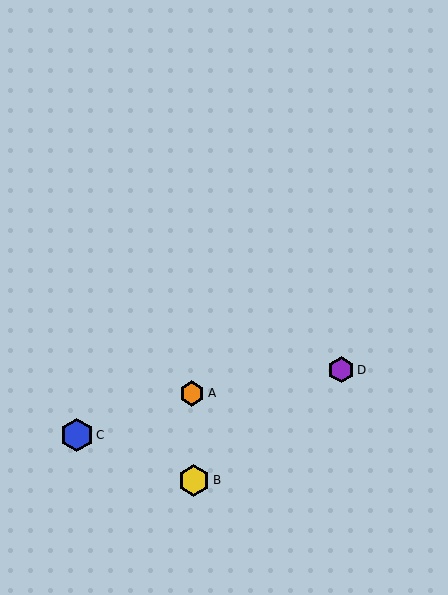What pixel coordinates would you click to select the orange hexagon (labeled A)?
Click at (192, 393) to select the orange hexagon A.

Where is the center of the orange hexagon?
The center of the orange hexagon is at (192, 393).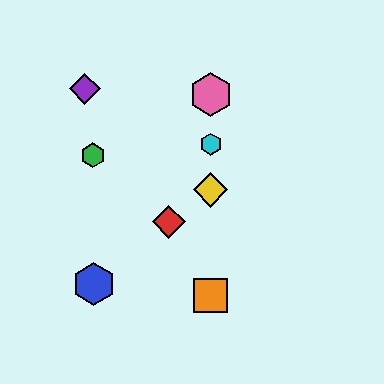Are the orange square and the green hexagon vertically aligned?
No, the orange square is at x≈211 and the green hexagon is at x≈93.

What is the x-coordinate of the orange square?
The orange square is at x≈211.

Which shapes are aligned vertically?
The yellow diamond, the orange square, the cyan hexagon, the pink hexagon are aligned vertically.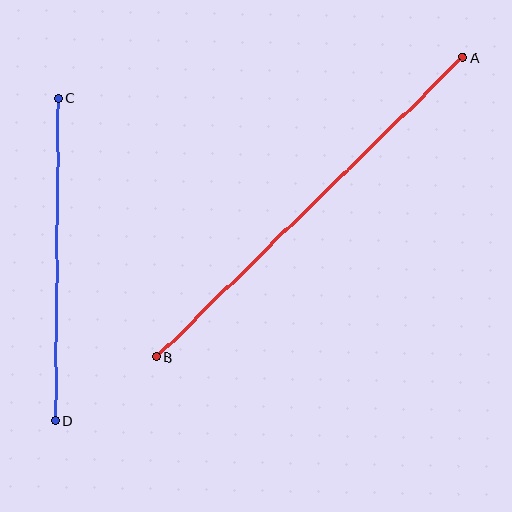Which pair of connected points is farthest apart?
Points A and B are farthest apart.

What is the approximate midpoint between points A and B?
The midpoint is at approximately (310, 207) pixels.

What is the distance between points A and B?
The distance is approximately 429 pixels.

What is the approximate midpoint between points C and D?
The midpoint is at approximately (57, 259) pixels.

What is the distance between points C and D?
The distance is approximately 322 pixels.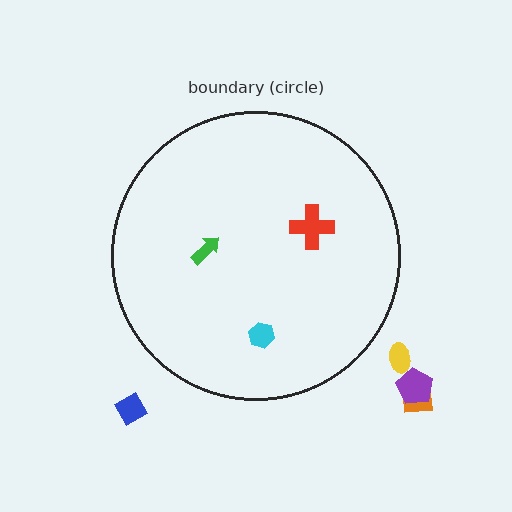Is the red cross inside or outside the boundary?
Inside.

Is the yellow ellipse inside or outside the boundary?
Outside.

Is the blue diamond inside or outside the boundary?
Outside.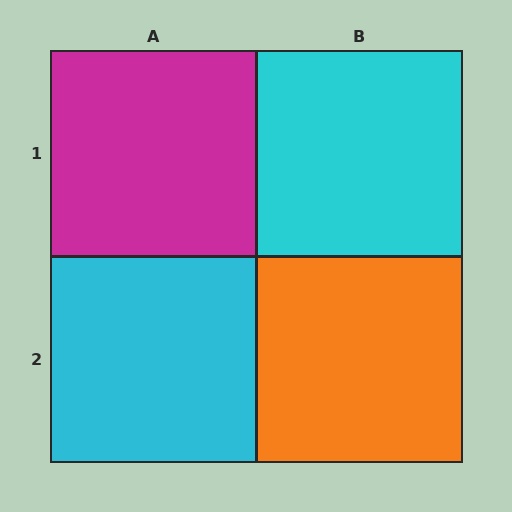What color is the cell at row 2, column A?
Cyan.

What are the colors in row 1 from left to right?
Magenta, cyan.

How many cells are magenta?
1 cell is magenta.